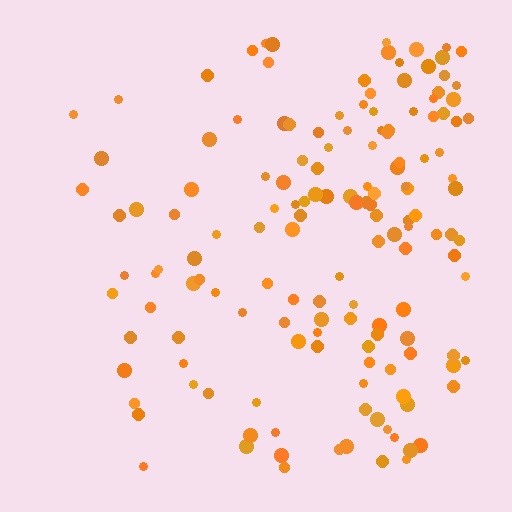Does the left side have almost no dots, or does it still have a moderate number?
Still a moderate number, just noticeably fewer than the right.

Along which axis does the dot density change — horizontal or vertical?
Horizontal.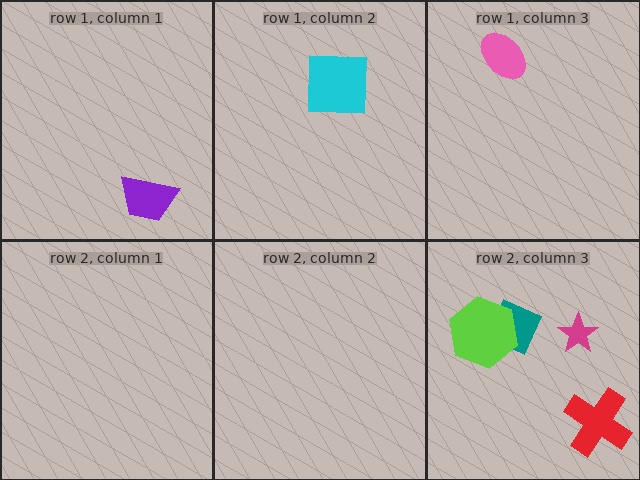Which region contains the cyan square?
The row 1, column 2 region.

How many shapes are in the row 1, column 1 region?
1.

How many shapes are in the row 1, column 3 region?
1.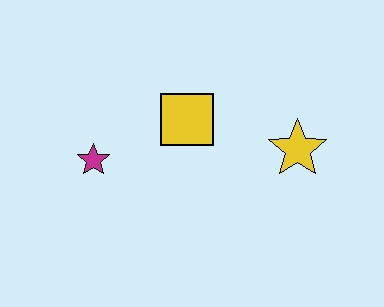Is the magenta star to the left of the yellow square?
Yes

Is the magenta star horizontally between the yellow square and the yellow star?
No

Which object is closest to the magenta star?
The yellow square is closest to the magenta star.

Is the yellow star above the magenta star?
Yes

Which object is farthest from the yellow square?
The yellow star is farthest from the yellow square.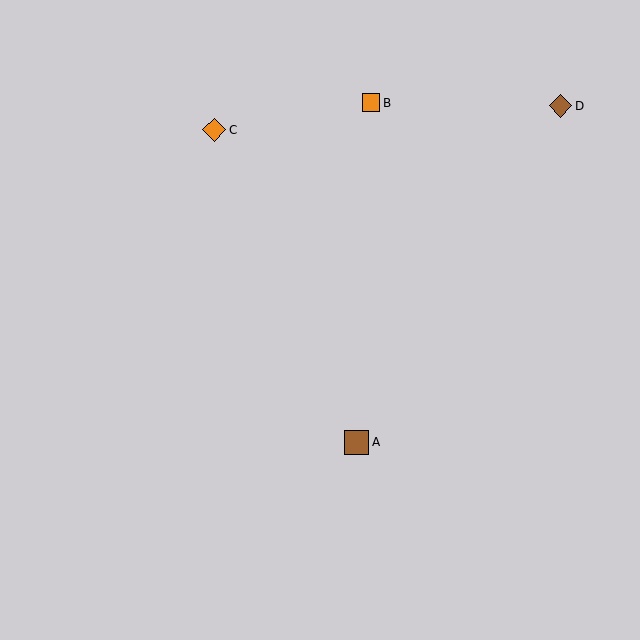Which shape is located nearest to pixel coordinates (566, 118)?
The brown diamond (labeled D) at (561, 106) is nearest to that location.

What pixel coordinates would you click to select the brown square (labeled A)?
Click at (357, 442) to select the brown square A.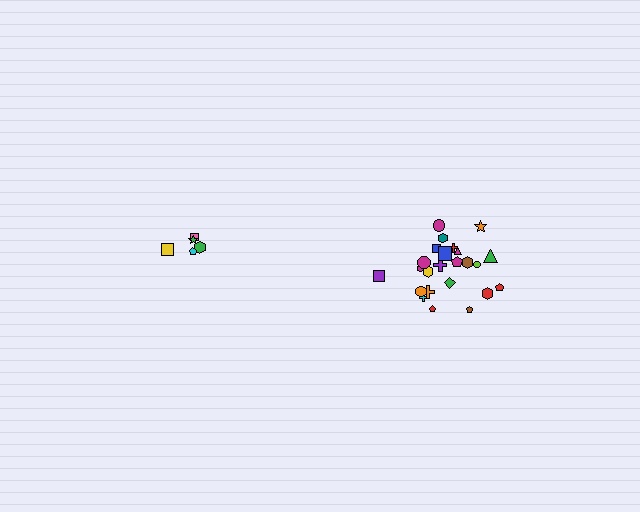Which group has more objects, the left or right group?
The right group.